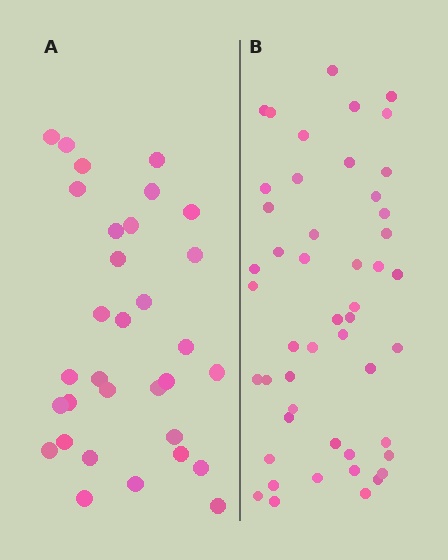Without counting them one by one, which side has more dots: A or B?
Region B (the right region) has more dots.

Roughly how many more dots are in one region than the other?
Region B has approximately 15 more dots than region A.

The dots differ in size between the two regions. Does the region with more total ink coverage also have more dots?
No. Region A has more total ink coverage because its dots are larger, but region B actually contains more individual dots. Total area can be misleading — the number of items is what matters here.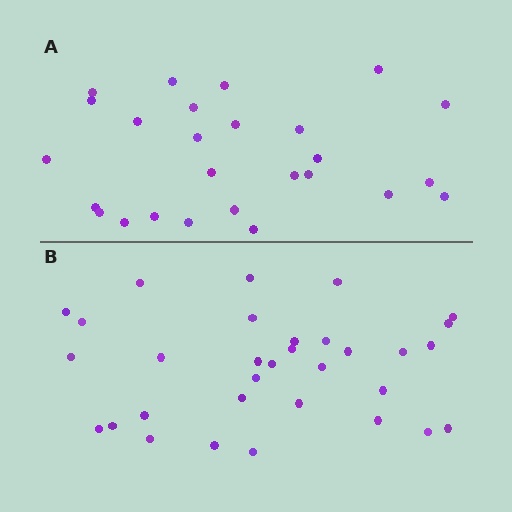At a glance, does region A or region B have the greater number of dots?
Region B (the bottom region) has more dots.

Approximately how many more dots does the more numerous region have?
Region B has about 6 more dots than region A.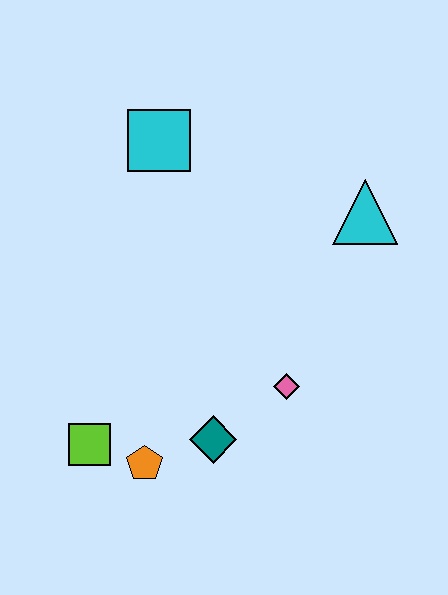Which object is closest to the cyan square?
The cyan triangle is closest to the cyan square.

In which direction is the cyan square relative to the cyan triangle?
The cyan square is to the left of the cyan triangle.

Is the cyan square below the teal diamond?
No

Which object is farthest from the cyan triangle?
The lime square is farthest from the cyan triangle.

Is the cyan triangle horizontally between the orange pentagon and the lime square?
No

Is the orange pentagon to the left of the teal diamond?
Yes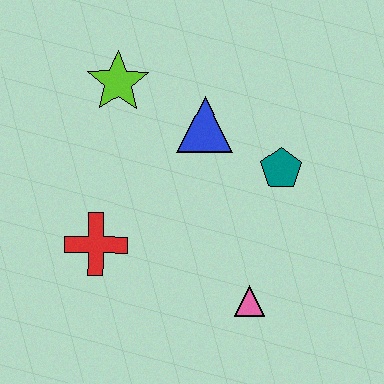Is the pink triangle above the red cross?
No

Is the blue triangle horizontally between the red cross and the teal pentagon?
Yes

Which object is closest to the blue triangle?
The teal pentagon is closest to the blue triangle.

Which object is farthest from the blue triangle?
The pink triangle is farthest from the blue triangle.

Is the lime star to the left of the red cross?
No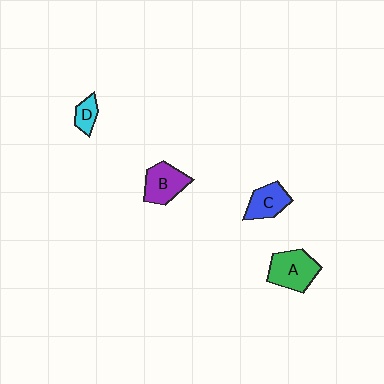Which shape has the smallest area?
Shape D (cyan).